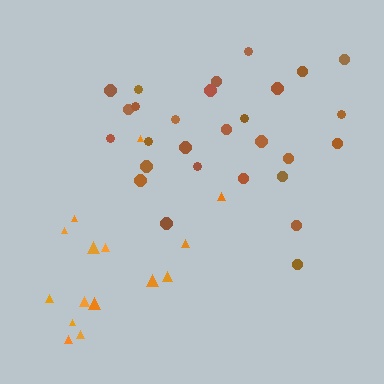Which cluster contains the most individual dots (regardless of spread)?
Brown (28).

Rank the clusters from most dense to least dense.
brown, orange.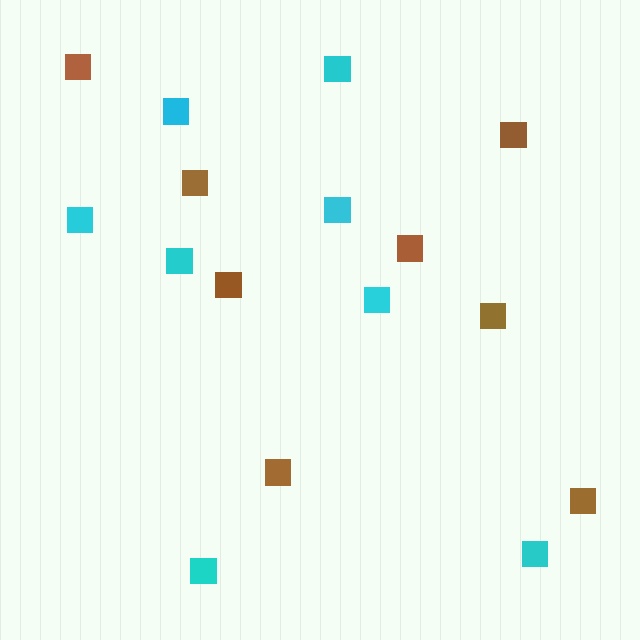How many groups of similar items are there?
There are 2 groups: one group of brown squares (8) and one group of cyan squares (8).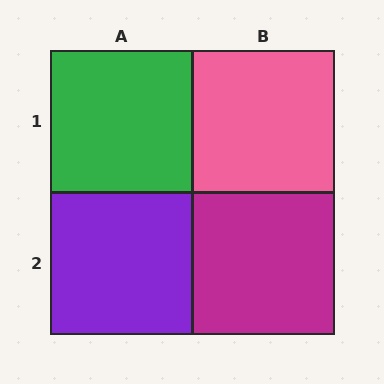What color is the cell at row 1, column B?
Pink.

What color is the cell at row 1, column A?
Green.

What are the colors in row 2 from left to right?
Purple, magenta.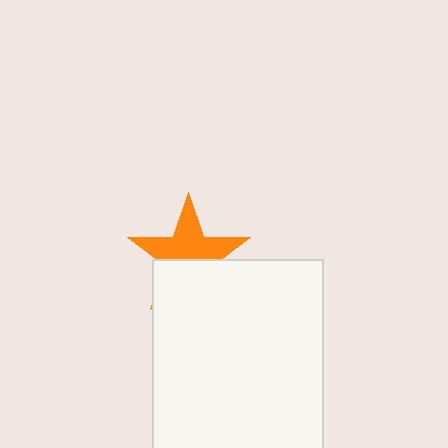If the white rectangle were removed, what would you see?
You would see the complete orange star.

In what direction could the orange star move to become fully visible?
The orange star could move up. That would shift it out from behind the white rectangle entirely.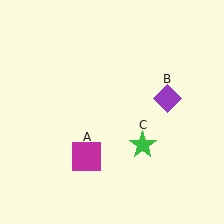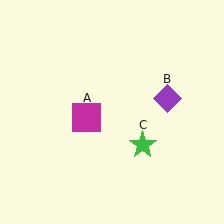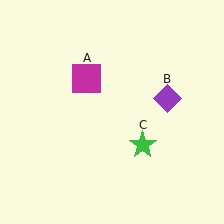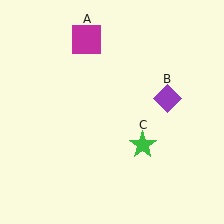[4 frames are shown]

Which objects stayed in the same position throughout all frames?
Purple diamond (object B) and green star (object C) remained stationary.